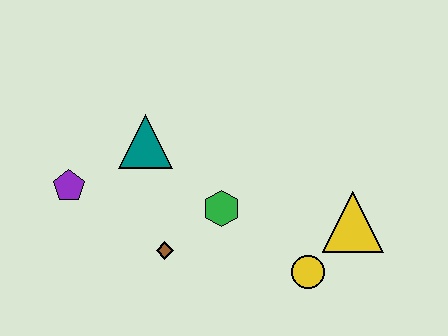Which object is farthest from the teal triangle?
The yellow triangle is farthest from the teal triangle.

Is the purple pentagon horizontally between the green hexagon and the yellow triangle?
No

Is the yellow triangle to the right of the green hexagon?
Yes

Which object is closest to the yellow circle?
The yellow triangle is closest to the yellow circle.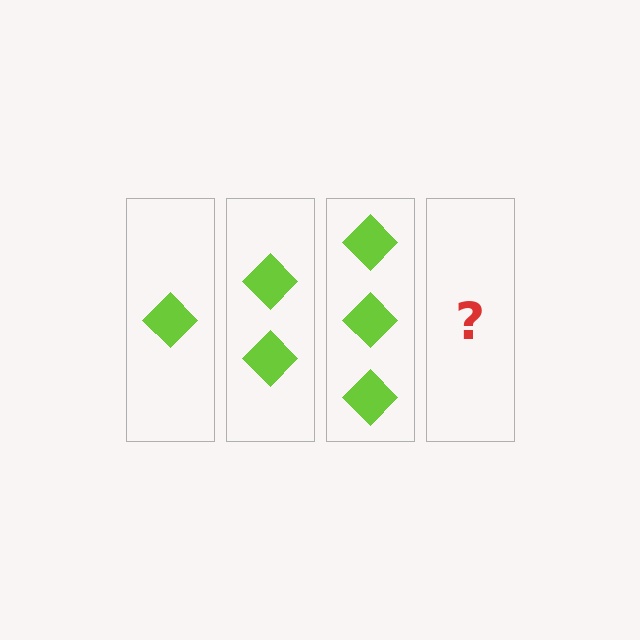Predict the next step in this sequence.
The next step is 4 diamonds.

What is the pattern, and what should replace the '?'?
The pattern is that each step adds one more diamond. The '?' should be 4 diamonds.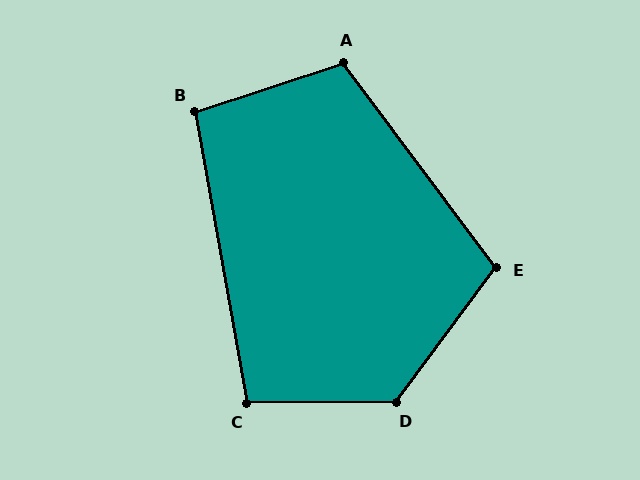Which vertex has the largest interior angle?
D, at approximately 127 degrees.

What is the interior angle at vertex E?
Approximately 106 degrees (obtuse).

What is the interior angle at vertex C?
Approximately 100 degrees (obtuse).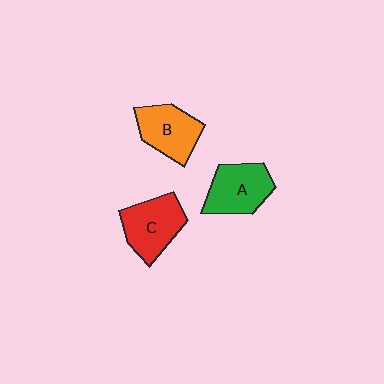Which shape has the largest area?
Shape C (red).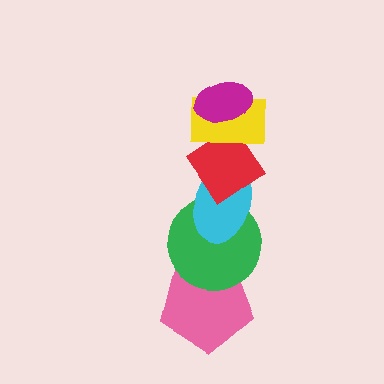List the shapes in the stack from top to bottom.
From top to bottom: the magenta ellipse, the yellow rectangle, the red diamond, the cyan ellipse, the green circle, the pink pentagon.